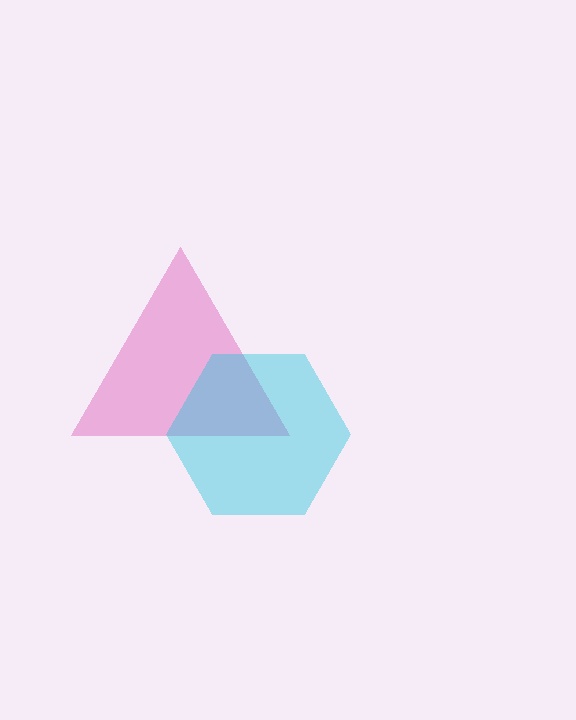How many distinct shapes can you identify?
There are 2 distinct shapes: a pink triangle, a cyan hexagon.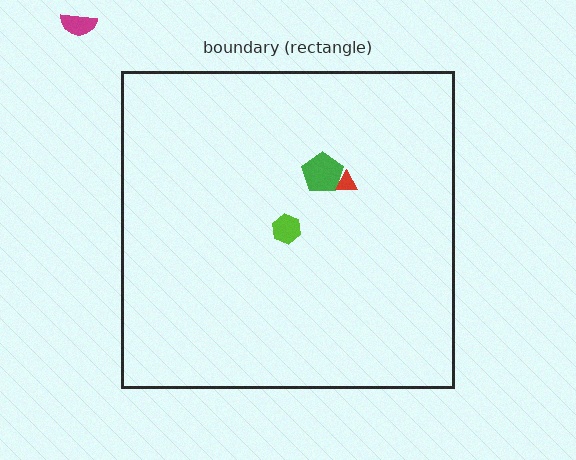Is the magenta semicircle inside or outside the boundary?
Outside.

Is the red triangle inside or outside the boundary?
Inside.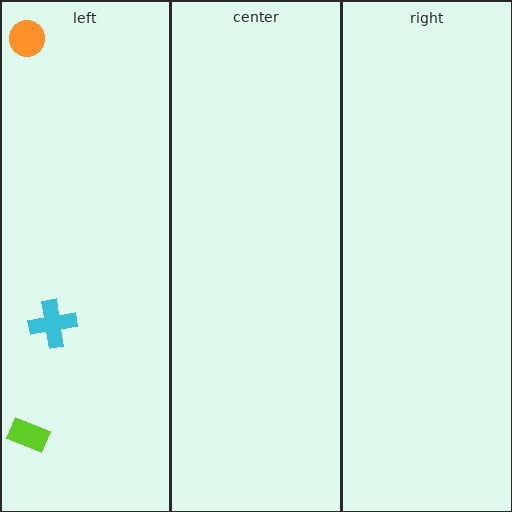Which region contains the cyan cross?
The left region.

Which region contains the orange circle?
The left region.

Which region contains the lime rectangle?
The left region.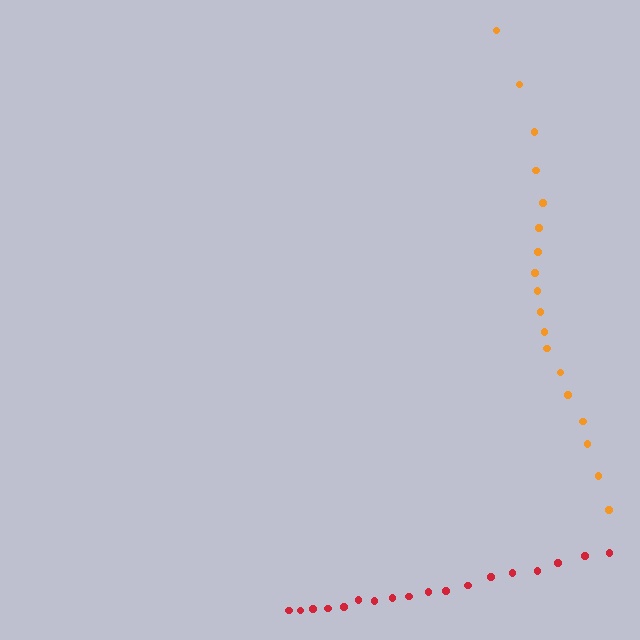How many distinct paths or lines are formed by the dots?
There are 2 distinct paths.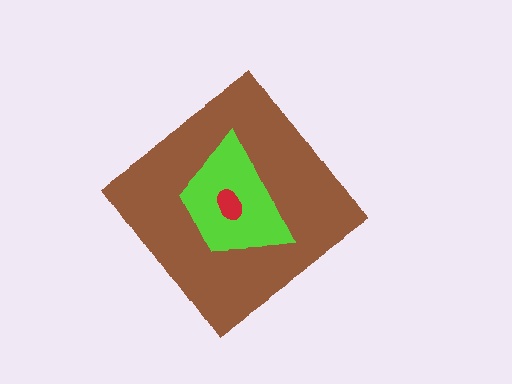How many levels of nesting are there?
3.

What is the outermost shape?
The brown diamond.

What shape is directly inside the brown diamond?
The lime trapezoid.